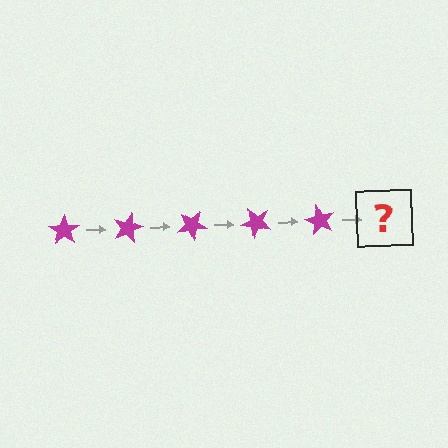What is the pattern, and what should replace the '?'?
The pattern is that the star rotates 15 degrees each step. The '?' should be a magenta star rotated 75 degrees.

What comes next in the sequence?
The next element should be a magenta star rotated 75 degrees.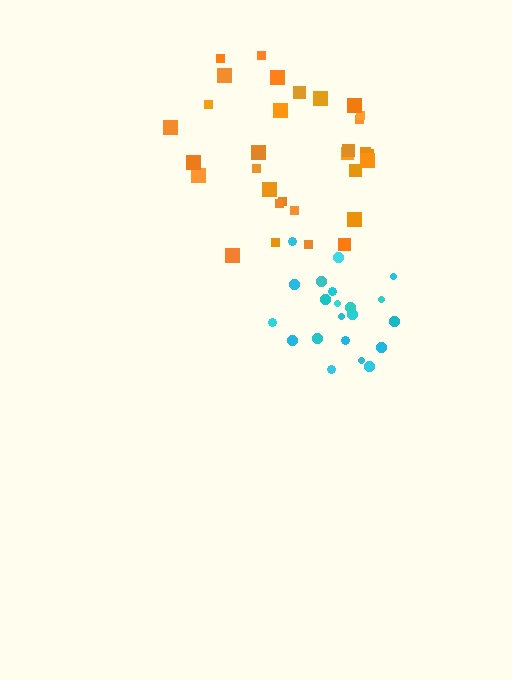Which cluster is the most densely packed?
Cyan.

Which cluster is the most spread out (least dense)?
Orange.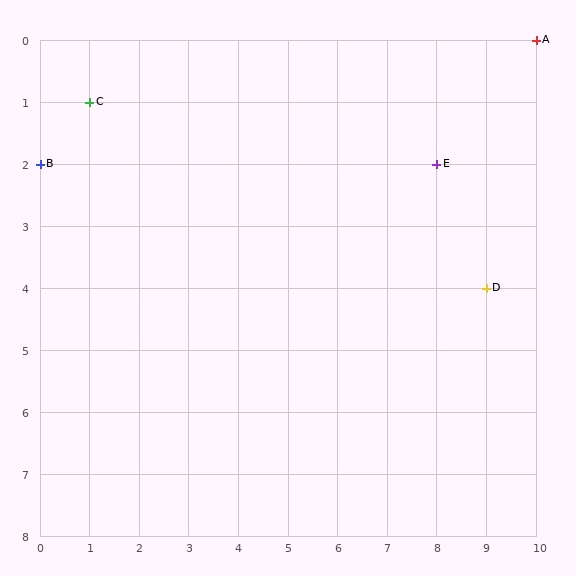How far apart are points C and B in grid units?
Points C and B are 1 column and 1 row apart (about 1.4 grid units diagonally).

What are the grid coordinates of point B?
Point B is at grid coordinates (0, 2).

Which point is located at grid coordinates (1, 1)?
Point C is at (1, 1).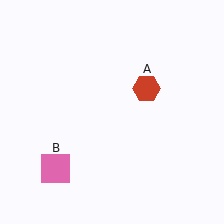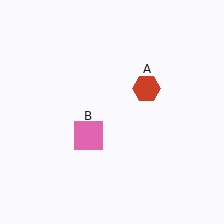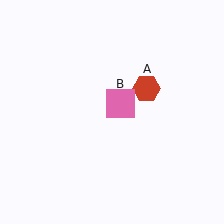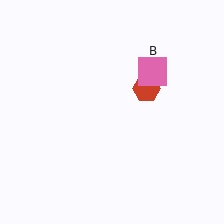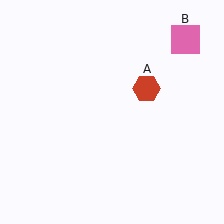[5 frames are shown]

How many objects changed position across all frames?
1 object changed position: pink square (object B).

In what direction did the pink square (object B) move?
The pink square (object B) moved up and to the right.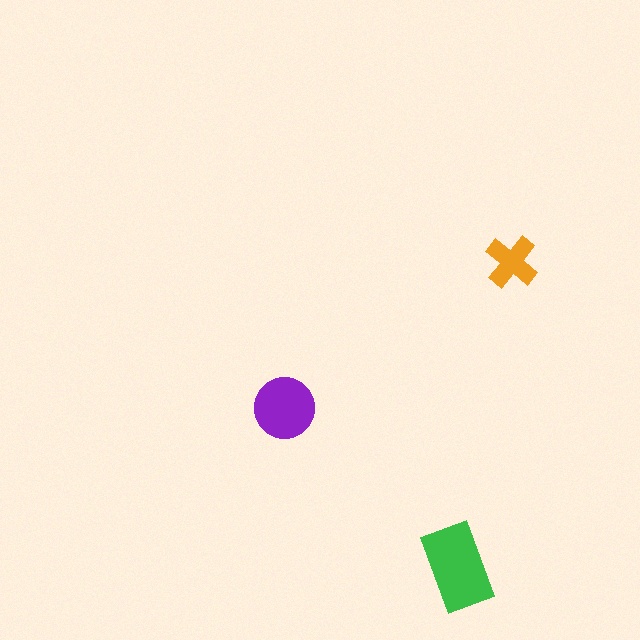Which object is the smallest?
The orange cross.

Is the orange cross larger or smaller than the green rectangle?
Smaller.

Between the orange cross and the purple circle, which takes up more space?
The purple circle.